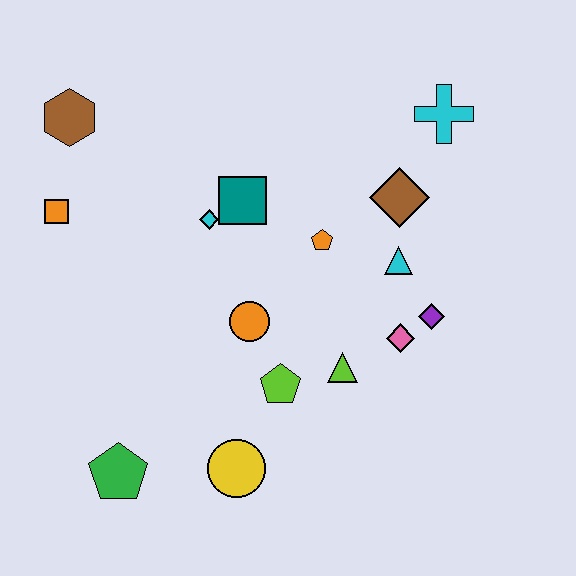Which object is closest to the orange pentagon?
The cyan triangle is closest to the orange pentagon.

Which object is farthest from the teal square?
The green pentagon is farthest from the teal square.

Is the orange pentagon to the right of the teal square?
Yes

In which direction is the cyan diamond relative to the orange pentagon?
The cyan diamond is to the left of the orange pentagon.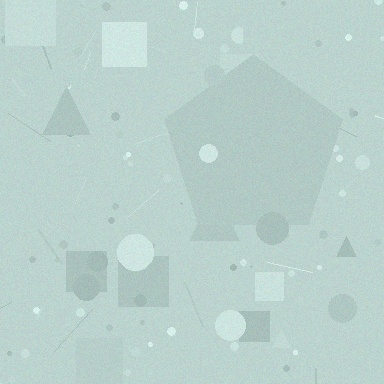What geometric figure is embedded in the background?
A pentagon is embedded in the background.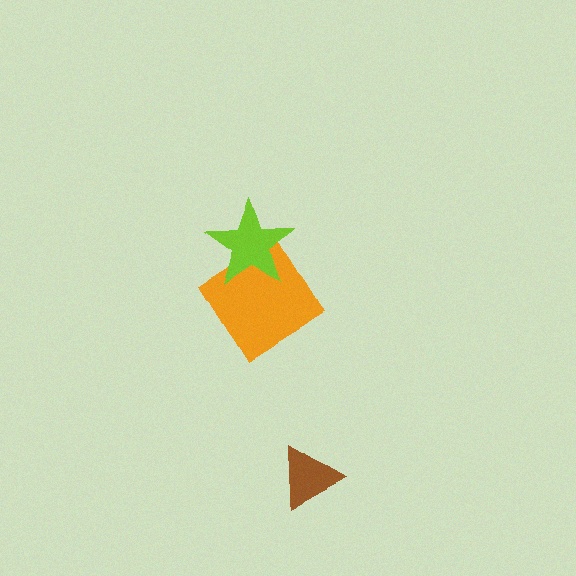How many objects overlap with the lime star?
1 object overlaps with the lime star.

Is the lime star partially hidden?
No, no other shape covers it.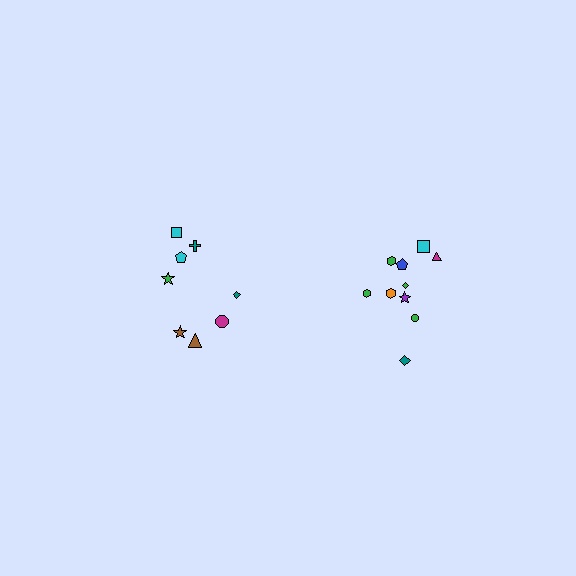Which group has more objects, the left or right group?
The right group.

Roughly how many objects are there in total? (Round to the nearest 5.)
Roughly 20 objects in total.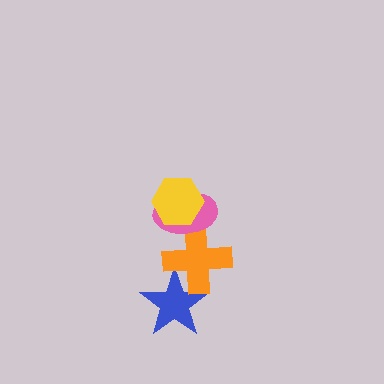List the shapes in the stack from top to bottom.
From top to bottom: the yellow hexagon, the pink ellipse, the orange cross, the blue star.